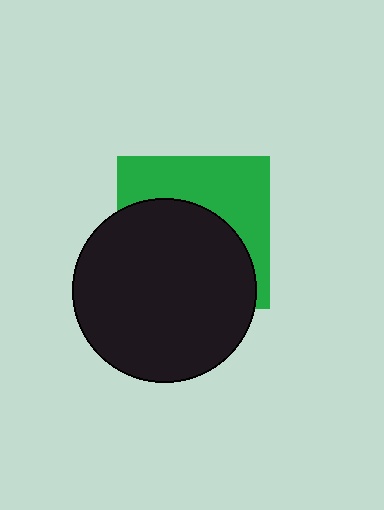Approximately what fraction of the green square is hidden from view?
Roughly 58% of the green square is hidden behind the black circle.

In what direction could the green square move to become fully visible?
The green square could move up. That would shift it out from behind the black circle entirely.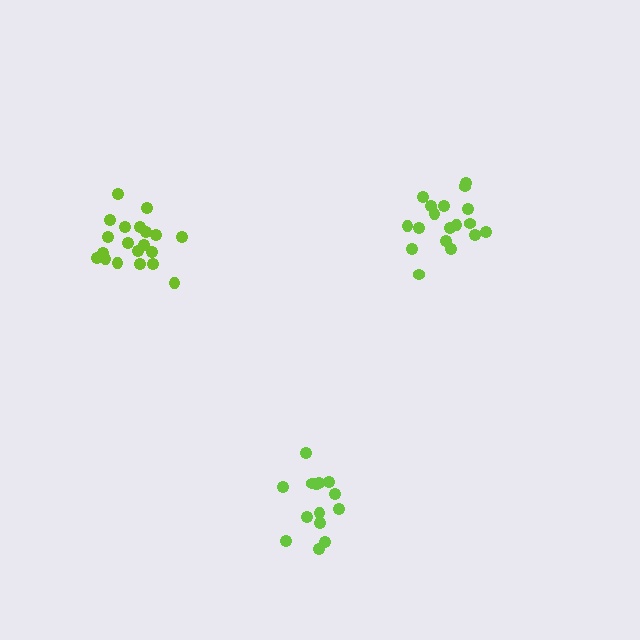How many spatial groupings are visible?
There are 3 spatial groupings.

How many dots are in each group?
Group 1: 20 dots, Group 2: 14 dots, Group 3: 18 dots (52 total).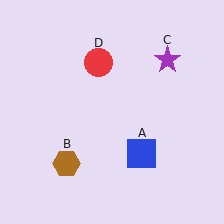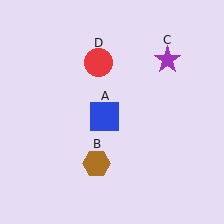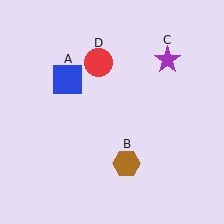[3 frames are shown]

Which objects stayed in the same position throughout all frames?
Purple star (object C) and red circle (object D) remained stationary.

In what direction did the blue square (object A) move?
The blue square (object A) moved up and to the left.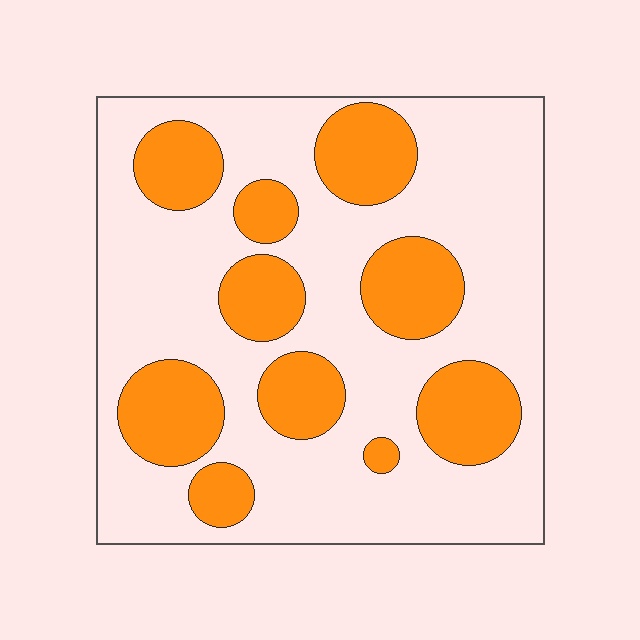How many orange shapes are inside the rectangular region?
10.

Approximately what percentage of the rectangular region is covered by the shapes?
Approximately 30%.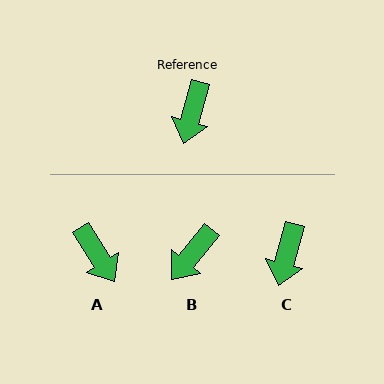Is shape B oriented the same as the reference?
No, it is off by about 24 degrees.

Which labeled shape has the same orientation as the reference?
C.